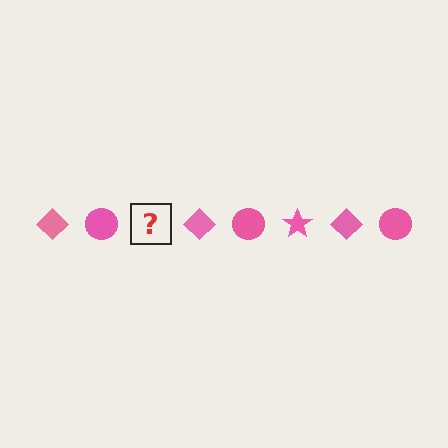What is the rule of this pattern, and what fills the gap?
The rule is that the pattern cycles through diamond, circle, star shapes in pink. The gap should be filled with a pink star.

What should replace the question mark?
The question mark should be replaced with a pink star.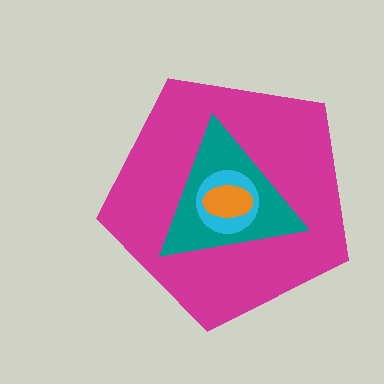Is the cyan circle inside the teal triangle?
Yes.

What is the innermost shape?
The orange ellipse.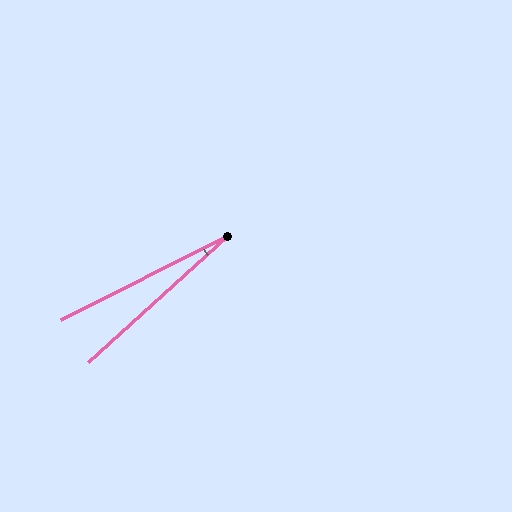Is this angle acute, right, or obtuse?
It is acute.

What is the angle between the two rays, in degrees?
Approximately 15 degrees.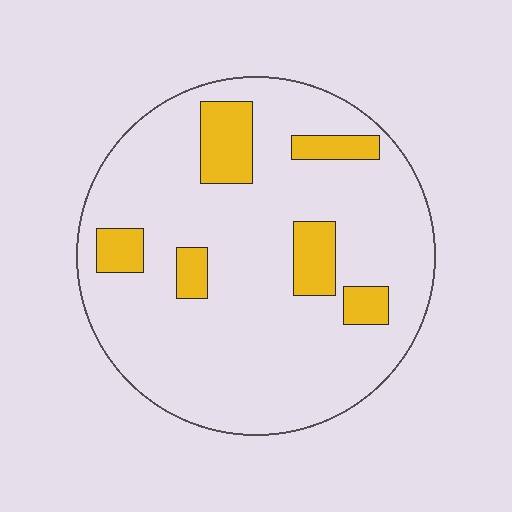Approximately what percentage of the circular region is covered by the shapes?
Approximately 15%.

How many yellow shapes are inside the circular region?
6.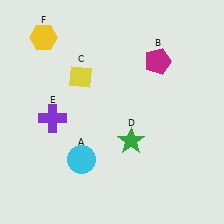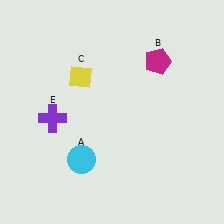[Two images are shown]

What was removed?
The green star (D), the yellow hexagon (F) were removed in Image 2.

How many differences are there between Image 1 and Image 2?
There are 2 differences between the two images.